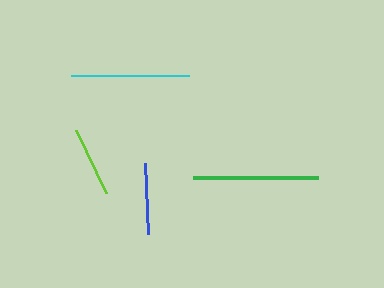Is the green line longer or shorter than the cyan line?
The green line is longer than the cyan line.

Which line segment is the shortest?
The lime line is the shortest at approximately 70 pixels.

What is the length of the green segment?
The green segment is approximately 125 pixels long.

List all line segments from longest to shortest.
From longest to shortest: green, cyan, blue, lime.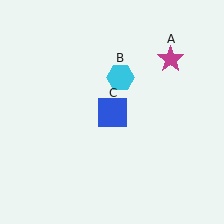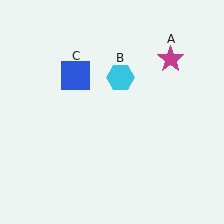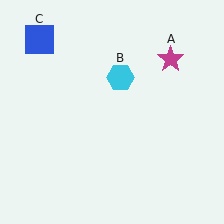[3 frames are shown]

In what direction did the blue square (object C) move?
The blue square (object C) moved up and to the left.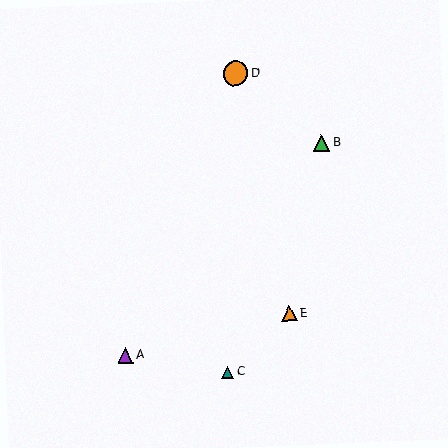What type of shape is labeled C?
Shape C is a teal triangle.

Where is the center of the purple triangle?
The center of the purple triangle is at (125, 355).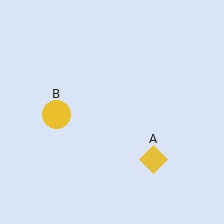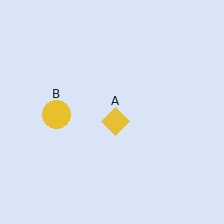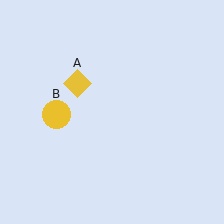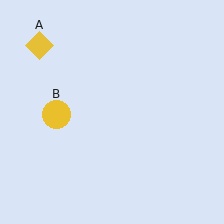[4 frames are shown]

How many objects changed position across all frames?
1 object changed position: yellow diamond (object A).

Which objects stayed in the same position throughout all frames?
Yellow circle (object B) remained stationary.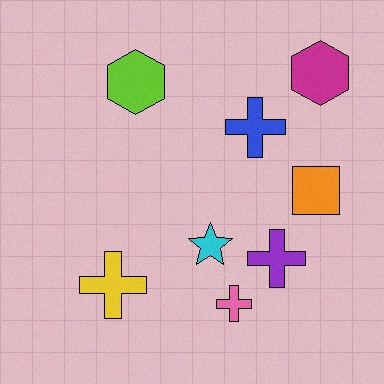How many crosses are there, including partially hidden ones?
There are 4 crosses.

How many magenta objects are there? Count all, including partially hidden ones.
There is 1 magenta object.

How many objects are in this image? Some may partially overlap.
There are 8 objects.